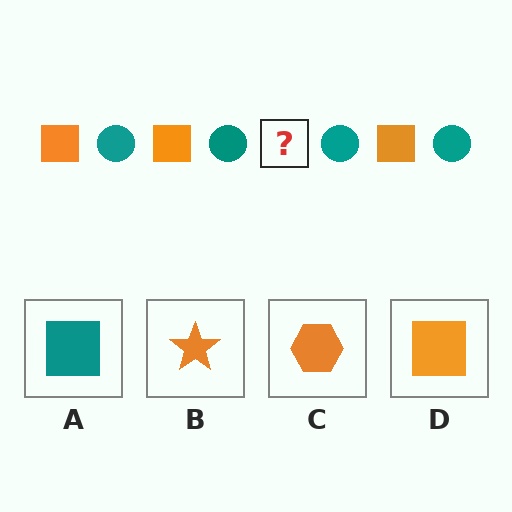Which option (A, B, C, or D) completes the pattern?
D.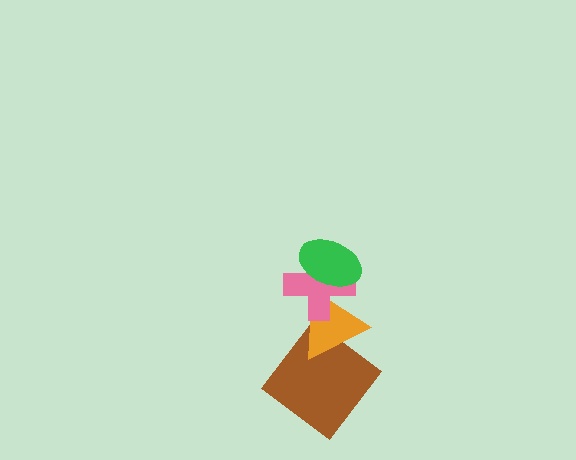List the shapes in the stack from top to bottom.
From top to bottom: the green ellipse, the pink cross, the orange triangle, the brown diamond.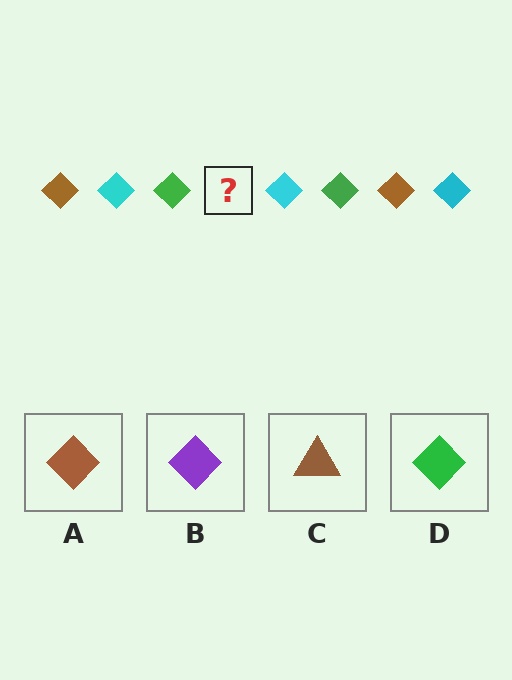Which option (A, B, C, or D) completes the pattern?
A.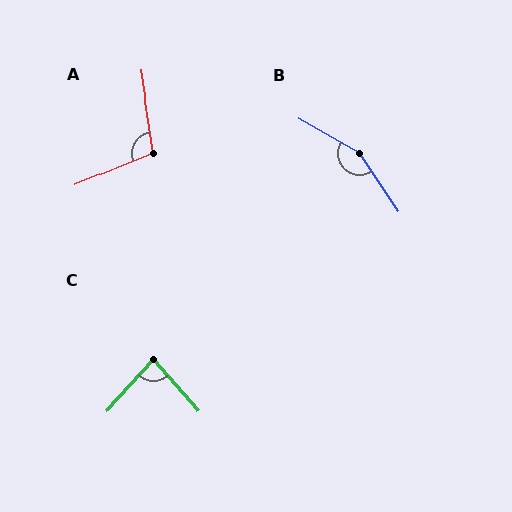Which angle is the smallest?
C, at approximately 84 degrees.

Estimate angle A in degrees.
Approximately 104 degrees.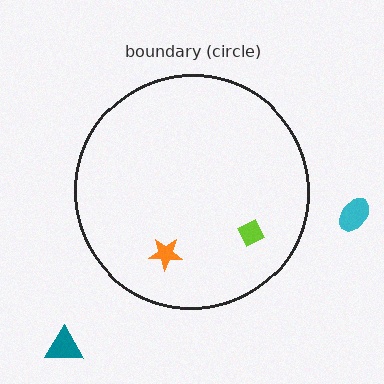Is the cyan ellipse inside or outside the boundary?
Outside.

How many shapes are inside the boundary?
2 inside, 2 outside.